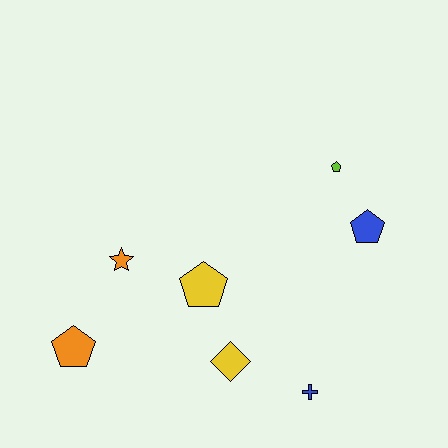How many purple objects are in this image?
There are no purple objects.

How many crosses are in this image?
There is 1 cross.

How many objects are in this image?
There are 7 objects.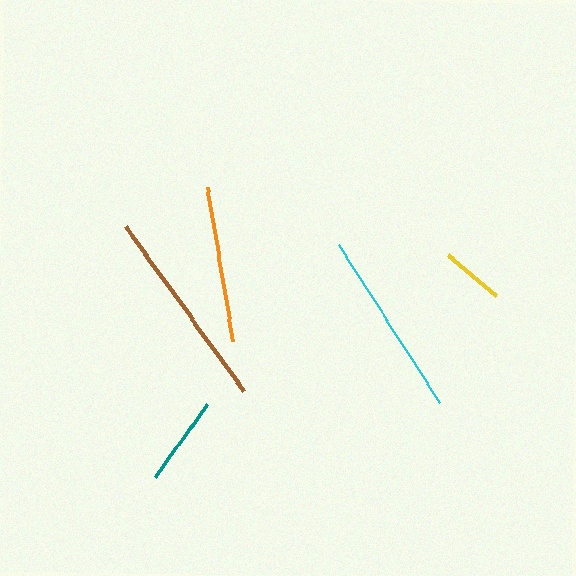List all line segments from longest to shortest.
From longest to shortest: brown, cyan, orange, teal, yellow.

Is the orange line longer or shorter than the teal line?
The orange line is longer than the teal line.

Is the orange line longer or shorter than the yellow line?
The orange line is longer than the yellow line.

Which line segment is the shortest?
The yellow line is the shortest at approximately 64 pixels.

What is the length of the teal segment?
The teal segment is approximately 90 pixels long.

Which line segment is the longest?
The brown line is the longest at approximately 203 pixels.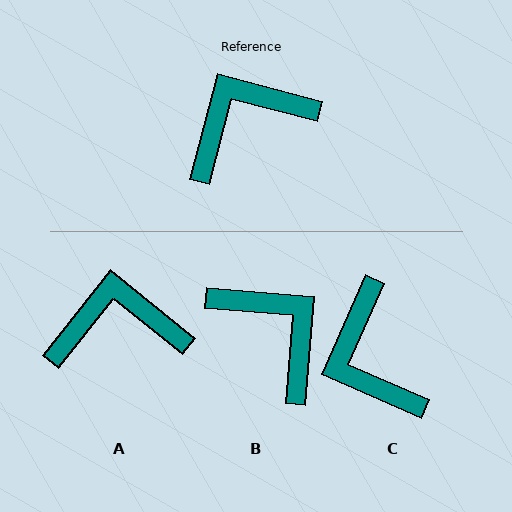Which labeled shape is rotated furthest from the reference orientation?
C, about 81 degrees away.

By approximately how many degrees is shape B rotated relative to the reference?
Approximately 80 degrees clockwise.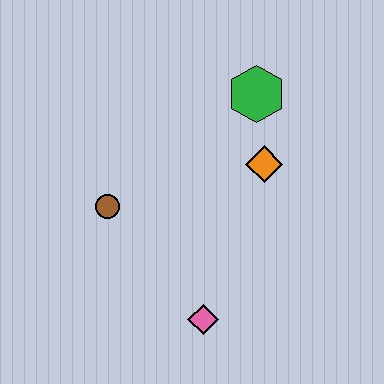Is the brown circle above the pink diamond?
Yes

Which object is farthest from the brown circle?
The green hexagon is farthest from the brown circle.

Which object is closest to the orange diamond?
The green hexagon is closest to the orange diamond.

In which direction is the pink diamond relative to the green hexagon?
The pink diamond is below the green hexagon.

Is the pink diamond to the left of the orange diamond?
Yes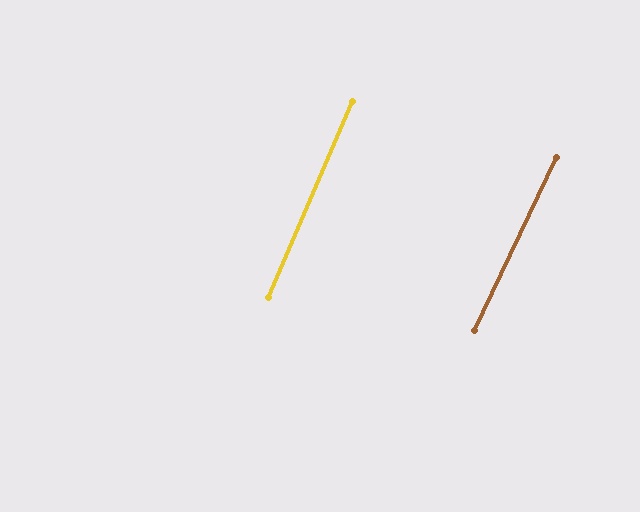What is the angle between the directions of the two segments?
Approximately 2 degrees.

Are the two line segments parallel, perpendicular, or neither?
Parallel — their directions differ by only 2.0°.